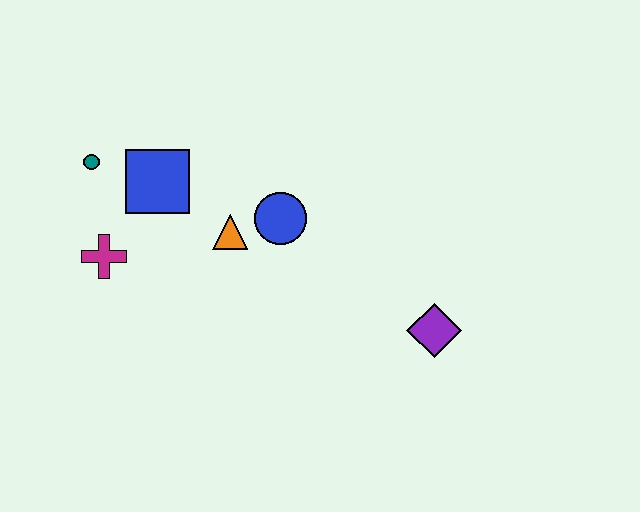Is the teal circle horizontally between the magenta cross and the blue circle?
No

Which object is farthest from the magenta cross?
The purple diamond is farthest from the magenta cross.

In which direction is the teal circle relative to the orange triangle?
The teal circle is to the left of the orange triangle.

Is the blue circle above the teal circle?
No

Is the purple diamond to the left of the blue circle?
No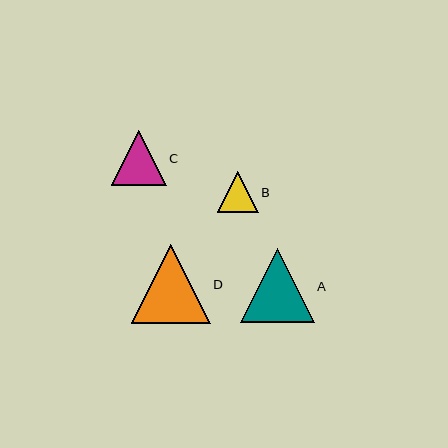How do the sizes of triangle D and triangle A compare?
Triangle D and triangle A are approximately the same size.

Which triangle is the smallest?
Triangle B is the smallest with a size of approximately 41 pixels.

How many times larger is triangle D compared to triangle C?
Triangle D is approximately 1.4 times the size of triangle C.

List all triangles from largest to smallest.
From largest to smallest: D, A, C, B.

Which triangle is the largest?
Triangle D is the largest with a size of approximately 79 pixels.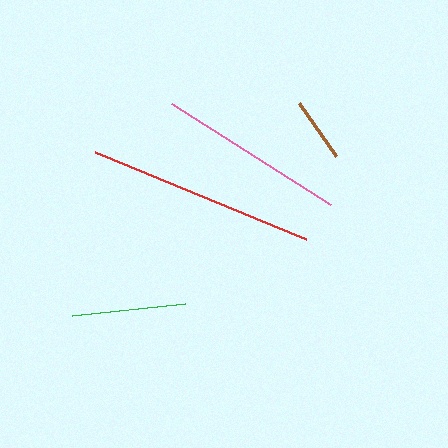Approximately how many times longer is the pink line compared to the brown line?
The pink line is approximately 2.9 times the length of the brown line.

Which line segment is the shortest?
The brown line is the shortest at approximately 64 pixels.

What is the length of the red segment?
The red segment is approximately 229 pixels long.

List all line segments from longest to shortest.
From longest to shortest: red, pink, green, brown.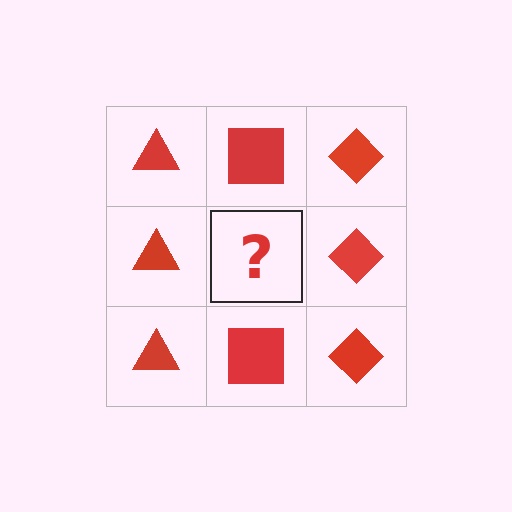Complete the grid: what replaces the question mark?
The question mark should be replaced with a red square.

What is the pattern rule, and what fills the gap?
The rule is that each column has a consistent shape. The gap should be filled with a red square.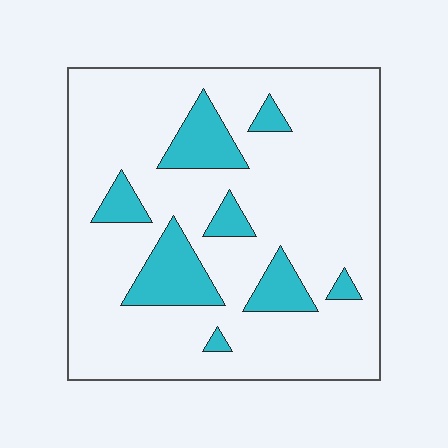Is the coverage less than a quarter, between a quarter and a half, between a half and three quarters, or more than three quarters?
Less than a quarter.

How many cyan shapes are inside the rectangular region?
8.